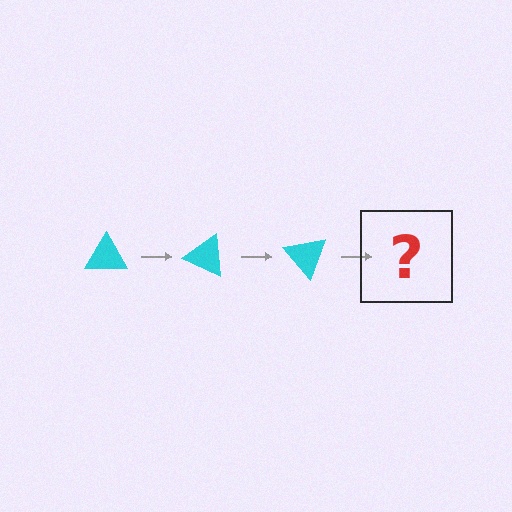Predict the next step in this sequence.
The next step is a cyan triangle rotated 75 degrees.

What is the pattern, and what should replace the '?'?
The pattern is that the triangle rotates 25 degrees each step. The '?' should be a cyan triangle rotated 75 degrees.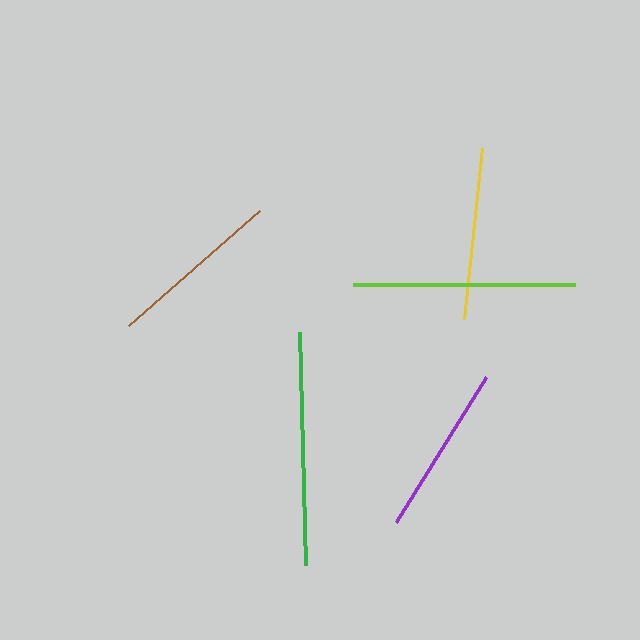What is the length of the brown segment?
The brown segment is approximately 174 pixels long.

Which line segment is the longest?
The green line is the longest at approximately 233 pixels.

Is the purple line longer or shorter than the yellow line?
The yellow line is longer than the purple line.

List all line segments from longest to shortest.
From longest to shortest: green, lime, brown, yellow, purple.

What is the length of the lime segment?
The lime segment is approximately 222 pixels long.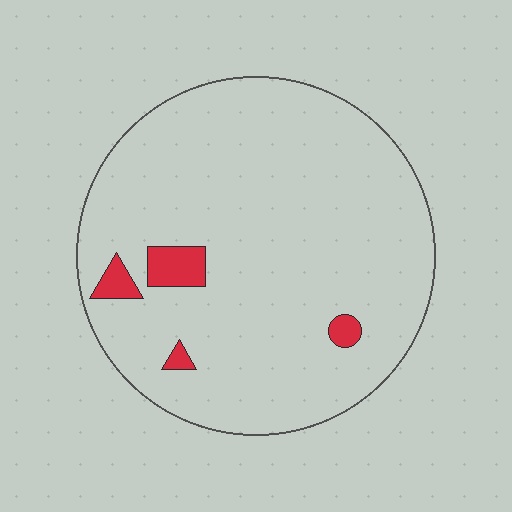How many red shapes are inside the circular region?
4.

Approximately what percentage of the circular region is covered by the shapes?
Approximately 5%.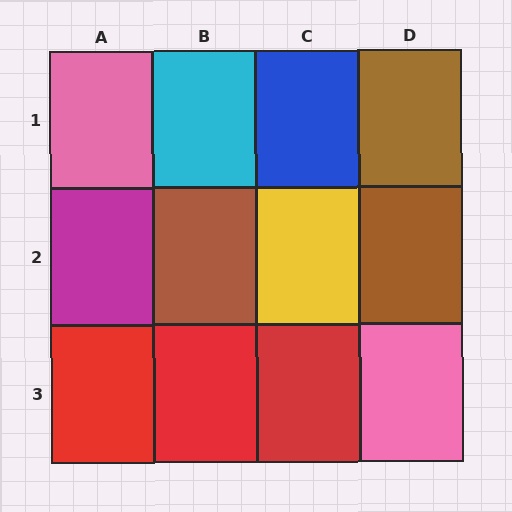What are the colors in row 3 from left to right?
Red, red, red, pink.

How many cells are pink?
2 cells are pink.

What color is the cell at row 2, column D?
Brown.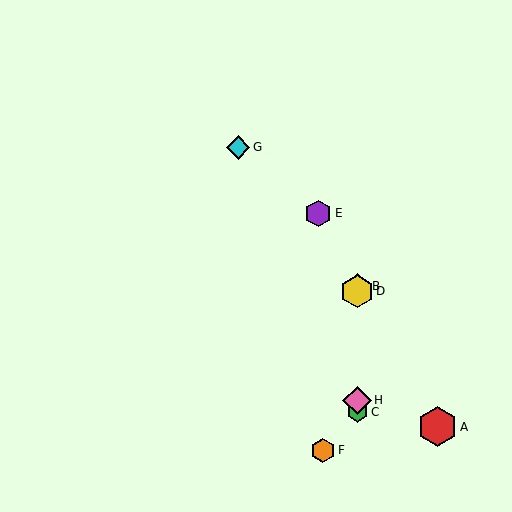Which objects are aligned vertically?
Objects B, C, D, H are aligned vertically.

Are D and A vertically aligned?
No, D is at x≈357 and A is at x≈437.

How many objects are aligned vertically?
4 objects (B, C, D, H) are aligned vertically.